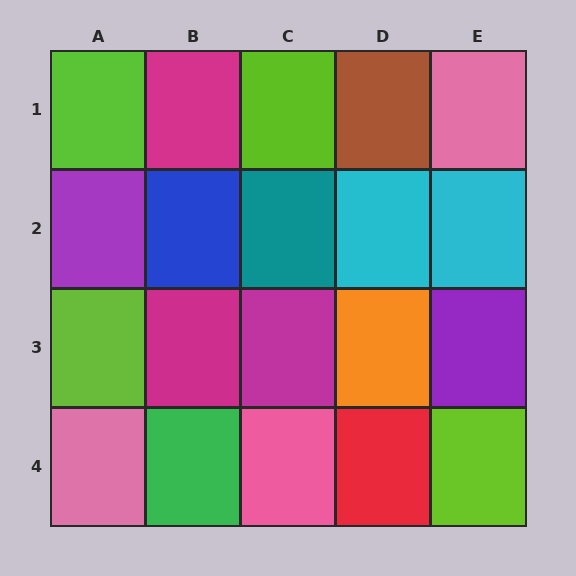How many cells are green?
1 cell is green.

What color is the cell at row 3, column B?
Magenta.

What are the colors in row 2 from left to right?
Purple, blue, teal, cyan, cyan.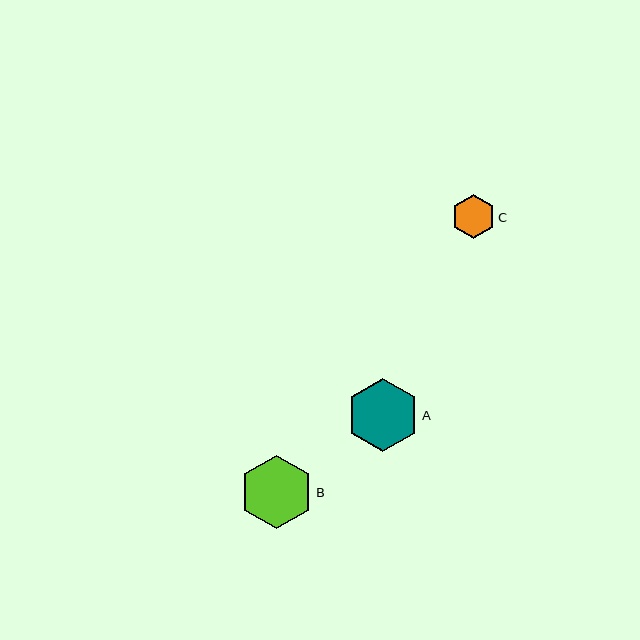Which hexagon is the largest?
Hexagon B is the largest with a size of approximately 73 pixels.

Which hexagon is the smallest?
Hexagon C is the smallest with a size of approximately 44 pixels.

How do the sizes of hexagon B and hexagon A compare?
Hexagon B and hexagon A are approximately the same size.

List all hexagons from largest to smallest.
From largest to smallest: B, A, C.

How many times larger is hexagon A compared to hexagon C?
Hexagon A is approximately 1.7 times the size of hexagon C.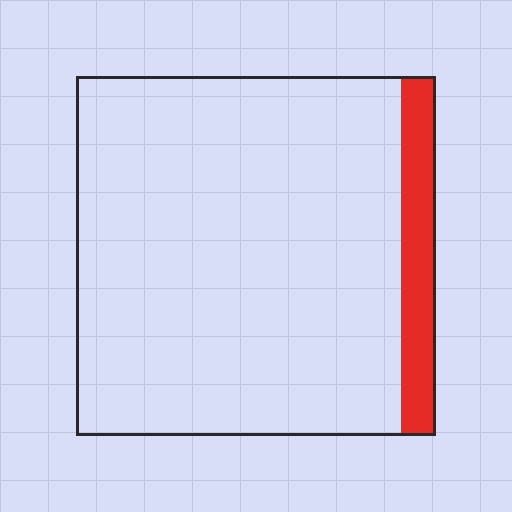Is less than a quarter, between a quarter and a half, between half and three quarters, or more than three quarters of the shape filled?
Less than a quarter.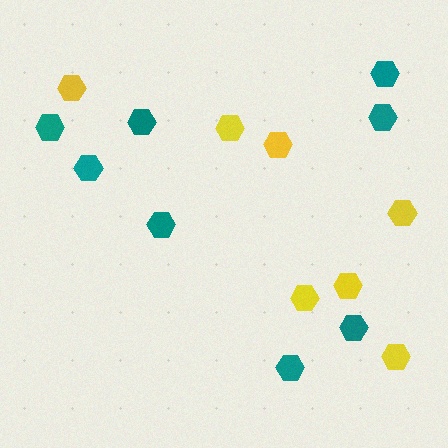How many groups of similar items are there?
There are 2 groups: one group of teal hexagons (8) and one group of yellow hexagons (7).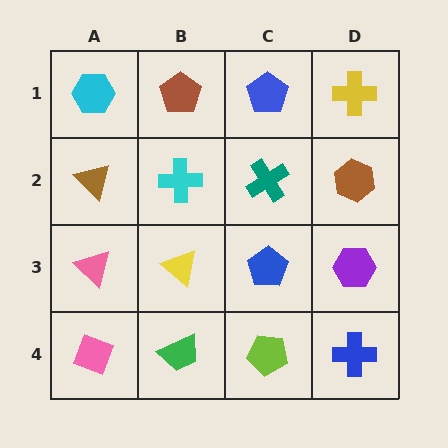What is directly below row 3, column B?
A green trapezoid.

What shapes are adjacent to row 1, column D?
A brown hexagon (row 2, column D), a blue pentagon (row 1, column C).